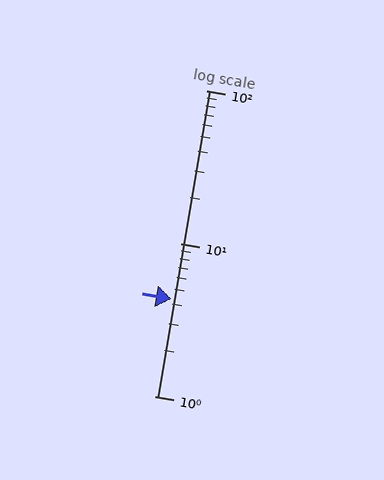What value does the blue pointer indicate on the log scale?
The pointer indicates approximately 4.3.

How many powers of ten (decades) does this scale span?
The scale spans 2 decades, from 1 to 100.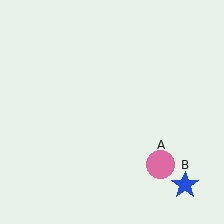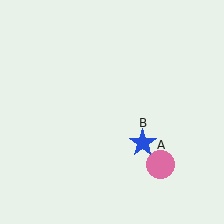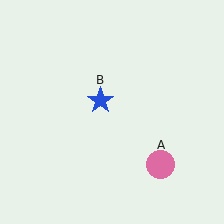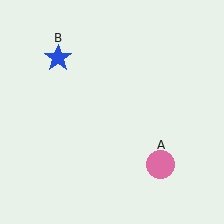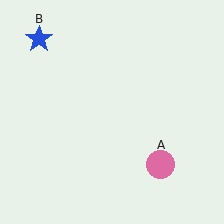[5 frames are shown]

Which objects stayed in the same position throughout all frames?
Pink circle (object A) remained stationary.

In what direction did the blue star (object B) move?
The blue star (object B) moved up and to the left.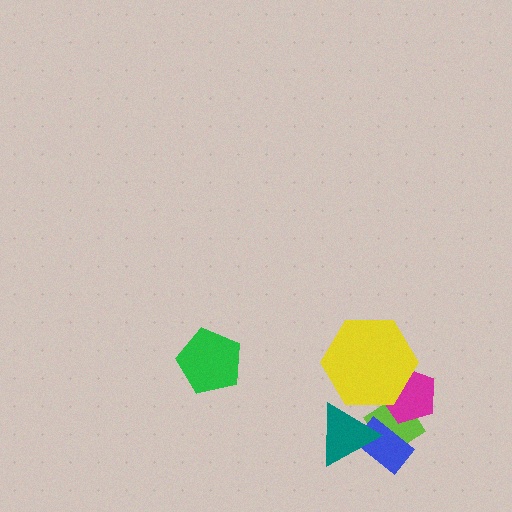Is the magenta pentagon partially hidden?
Yes, it is partially covered by another shape.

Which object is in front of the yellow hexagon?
The teal triangle is in front of the yellow hexagon.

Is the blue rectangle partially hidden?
Yes, it is partially covered by another shape.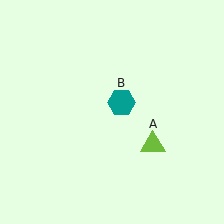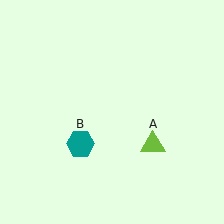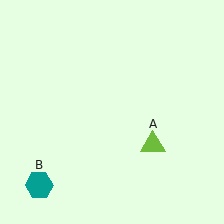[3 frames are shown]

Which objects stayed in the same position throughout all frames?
Lime triangle (object A) remained stationary.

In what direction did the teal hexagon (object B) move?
The teal hexagon (object B) moved down and to the left.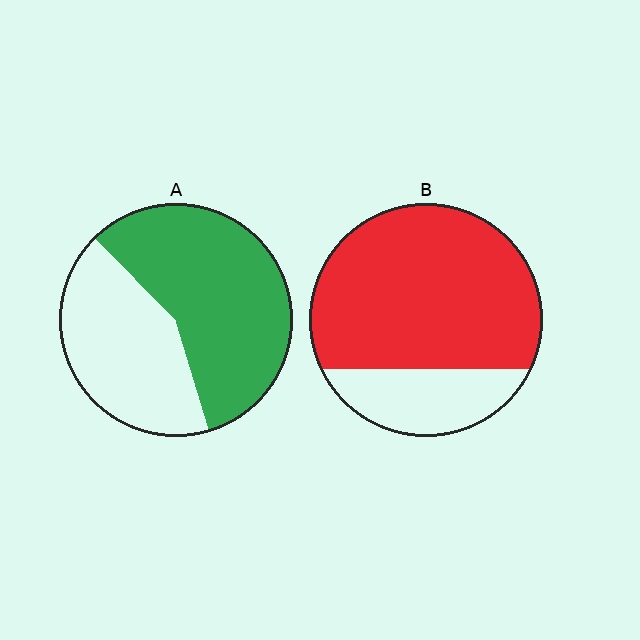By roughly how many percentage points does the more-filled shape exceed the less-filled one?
By roughly 20 percentage points (B over A).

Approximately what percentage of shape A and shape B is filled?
A is approximately 60% and B is approximately 75%.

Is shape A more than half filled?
Yes.